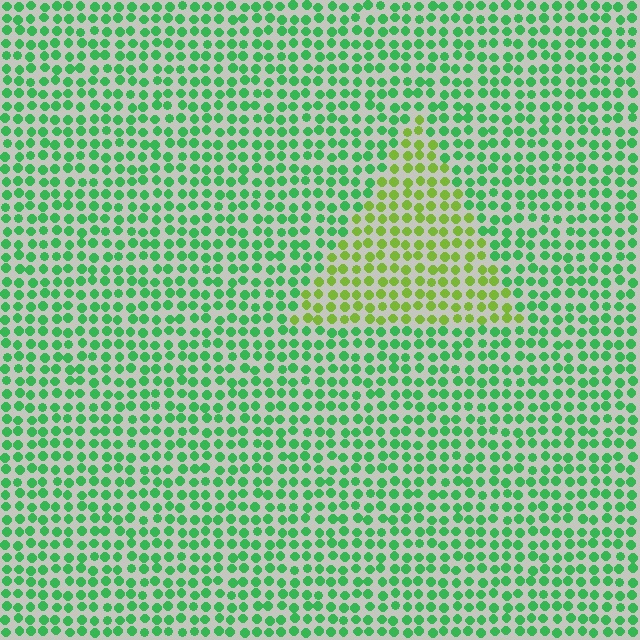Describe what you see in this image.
The image is filled with small green elements in a uniform arrangement. A triangle-shaped region is visible where the elements are tinted to a slightly different hue, forming a subtle color boundary.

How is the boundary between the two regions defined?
The boundary is defined purely by a slight shift in hue (about 45 degrees). Spacing, size, and orientation are identical on both sides.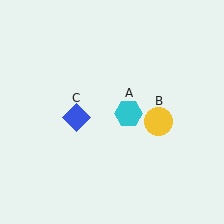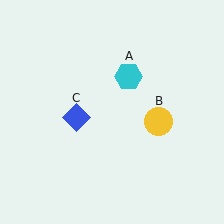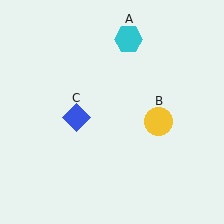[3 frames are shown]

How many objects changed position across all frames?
1 object changed position: cyan hexagon (object A).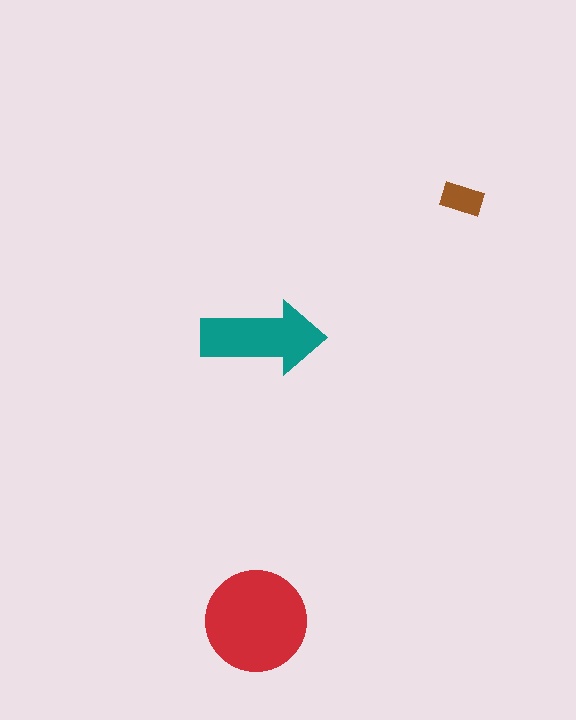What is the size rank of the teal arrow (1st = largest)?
2nd.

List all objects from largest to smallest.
The red circle, the teal arrow, the brown rectangle.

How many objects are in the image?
There are 3 objects in the image.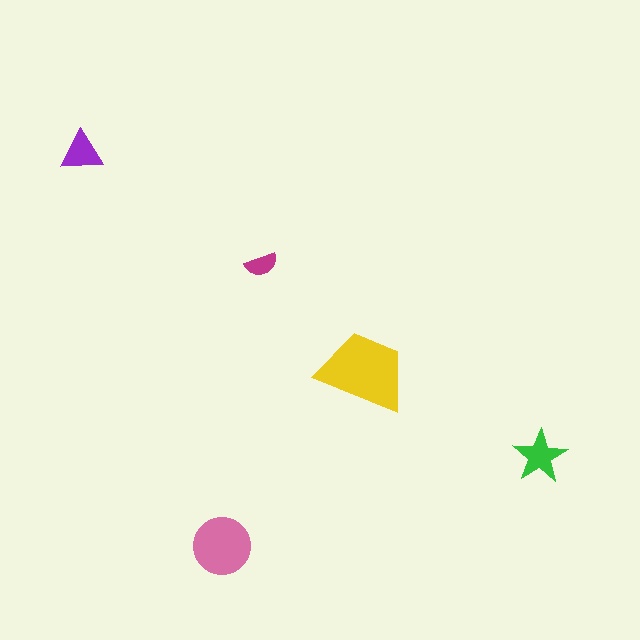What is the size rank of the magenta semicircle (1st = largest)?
5th.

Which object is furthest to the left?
The purple triangle is leftmost.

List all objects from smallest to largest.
The magenta semicircle, the purple triangle, the green star, the pink circle, the yellow trapezoid.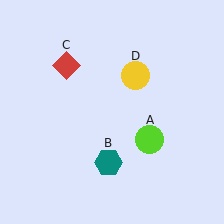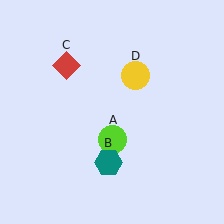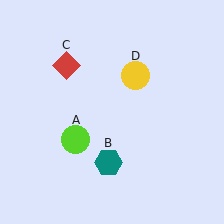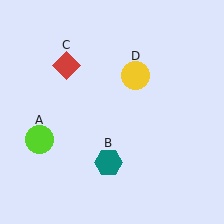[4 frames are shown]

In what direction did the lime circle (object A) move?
The lime circle (object A) moved left.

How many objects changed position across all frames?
1 object changed position: lime circle (object A).